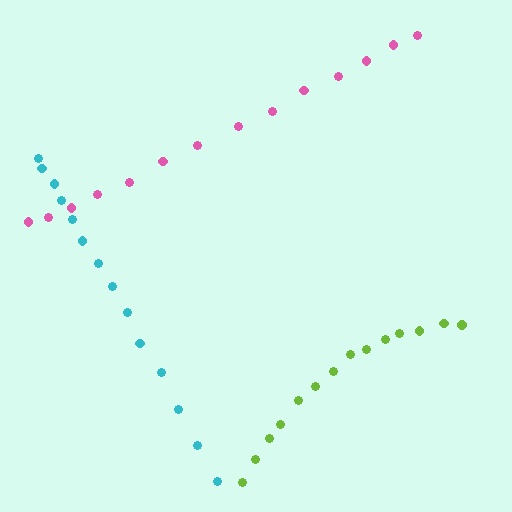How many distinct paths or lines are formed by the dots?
There are 3 distinct paths.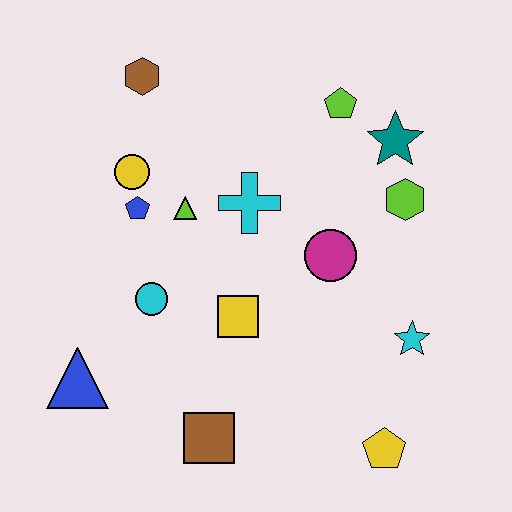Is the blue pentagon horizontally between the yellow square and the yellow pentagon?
No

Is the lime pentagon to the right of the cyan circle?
Yes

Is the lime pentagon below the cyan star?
No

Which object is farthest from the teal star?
The blue triangle is farthest from the teal star.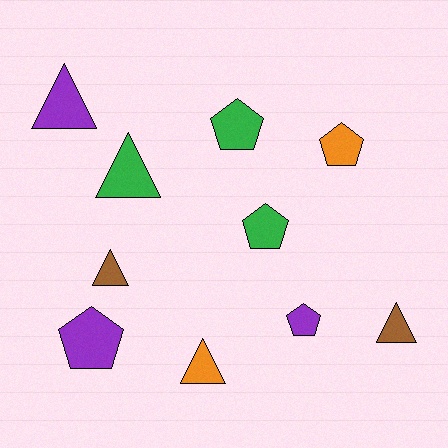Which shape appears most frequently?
Triangle, with 5 objects.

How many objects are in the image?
There are 10 objects.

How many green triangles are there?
There is 1 green triangle.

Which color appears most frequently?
Purple, with 3 objects.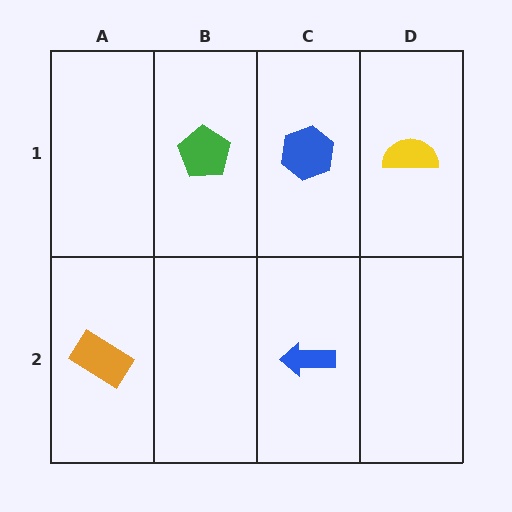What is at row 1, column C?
A blue hexagon.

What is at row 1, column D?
A yellow semicircle.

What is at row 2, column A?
An orange rectangle.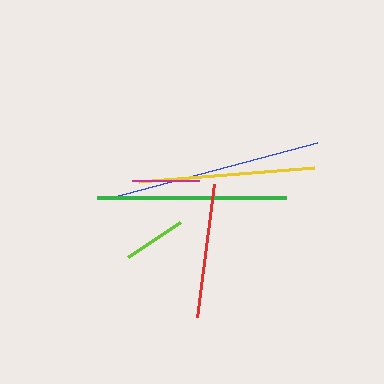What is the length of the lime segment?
The lime segment is approximately 62 pixels long.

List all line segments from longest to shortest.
From longest to shortest: blue, green, yellow, red, magenta, lime.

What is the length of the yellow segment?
The yellow segment is approximately 175 pixels long.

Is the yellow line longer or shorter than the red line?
The yellow line is longer than the red line.